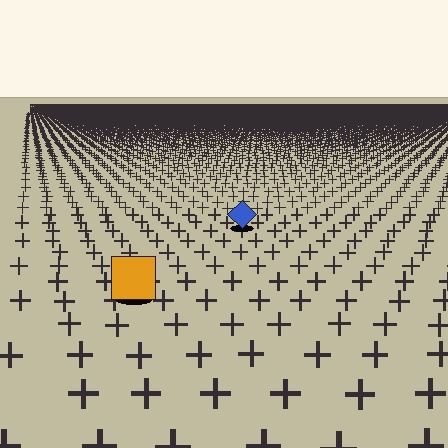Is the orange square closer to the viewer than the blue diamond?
Yes. The orange square is closer — you can tell from the texture gradient: the ground texture is coarser near it.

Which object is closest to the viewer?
The orange square is closest. The texture marks near it are larger and more spread out.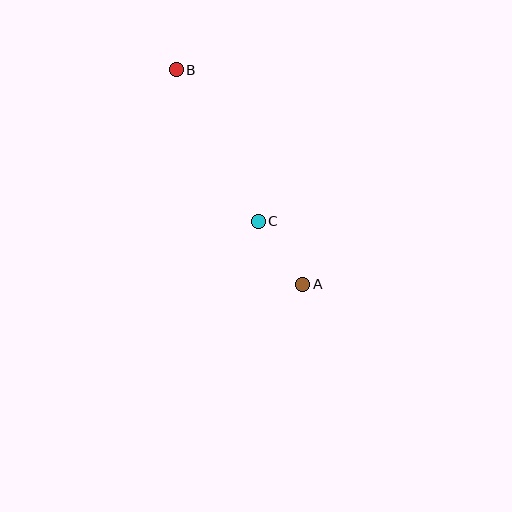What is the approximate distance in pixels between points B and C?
The distance between B and C is approximately 172 pixels.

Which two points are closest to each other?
Points A and C are closest to each other.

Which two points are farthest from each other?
Points A and B are farthest from each other.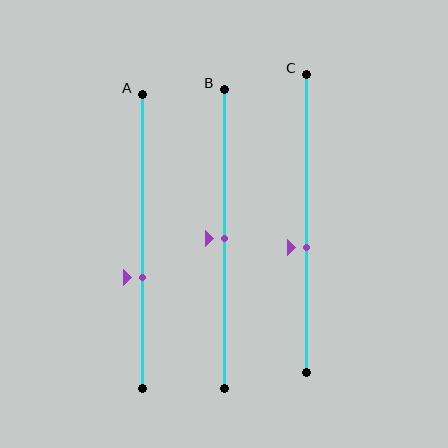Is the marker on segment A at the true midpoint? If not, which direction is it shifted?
No, the marker on segment A is shifted downward by about 12% of the segment length.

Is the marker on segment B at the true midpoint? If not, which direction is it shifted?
Yes, the marker on segment B is at the true midpoint.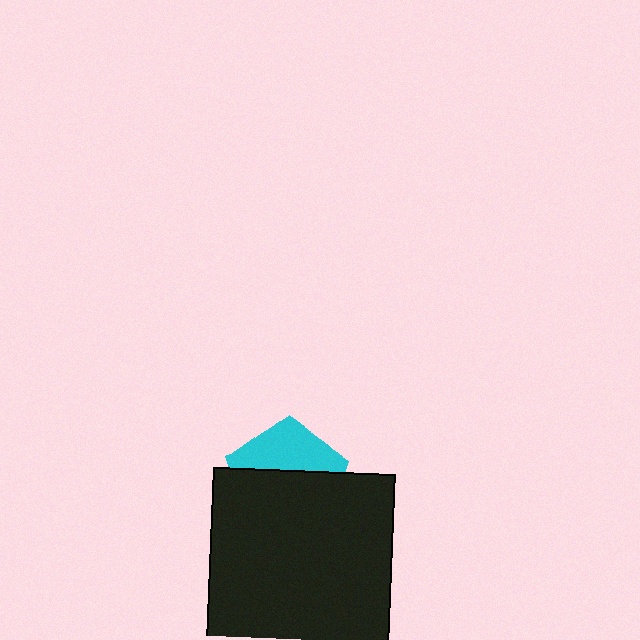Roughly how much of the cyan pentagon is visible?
A small part of it is visible (roughly 40%).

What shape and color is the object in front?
The object in front is a black rectangle.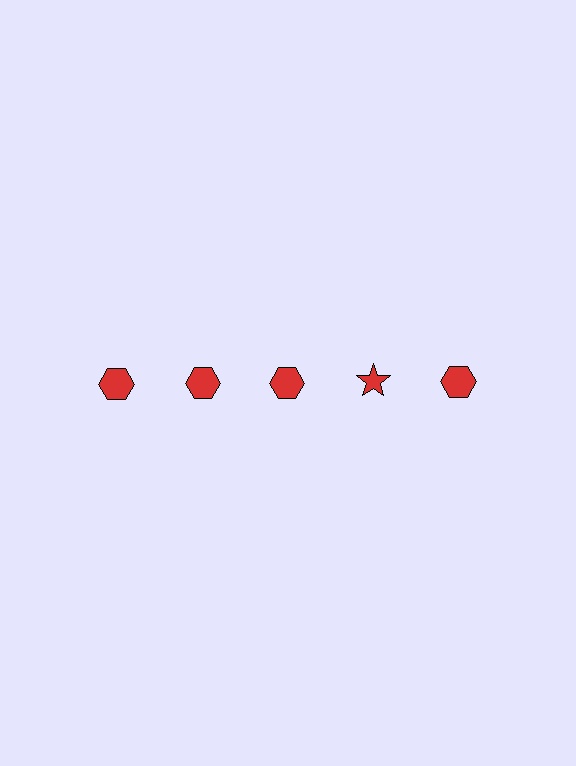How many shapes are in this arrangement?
There are 5 shapes arranged in a grid pattern.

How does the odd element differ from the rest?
It has a different shape: star instead of hexagon.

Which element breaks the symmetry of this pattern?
The red star in the top row, second from right column breaks the symmetry. All other shapes are red hexagons.